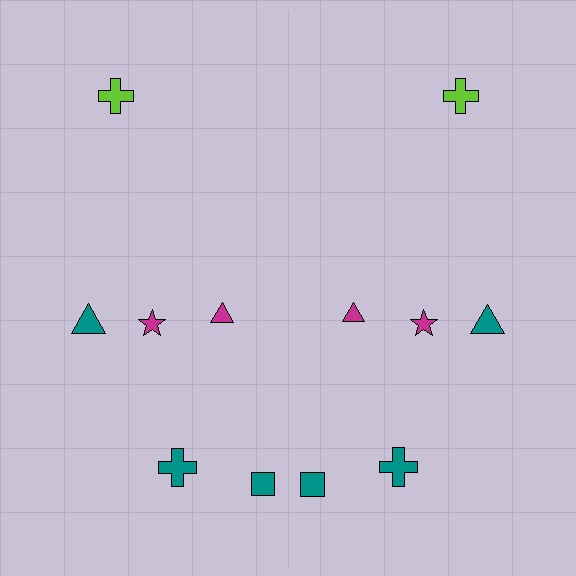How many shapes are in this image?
There are 12 shapes in this image.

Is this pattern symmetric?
Yes, this pattern has bilateral (reflection) symmetry.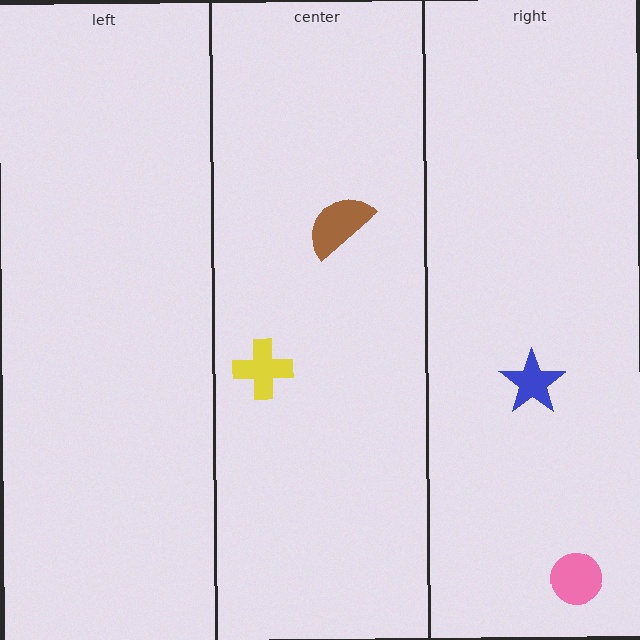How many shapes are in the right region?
2.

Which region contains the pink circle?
The right region.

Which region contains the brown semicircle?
The center region.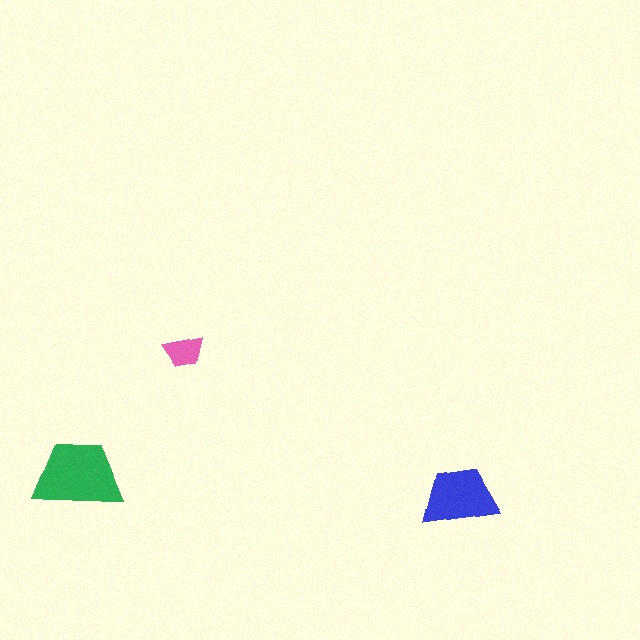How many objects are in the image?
There are 3 objects in the image.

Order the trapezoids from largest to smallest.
the green one, the blue one, the pink one.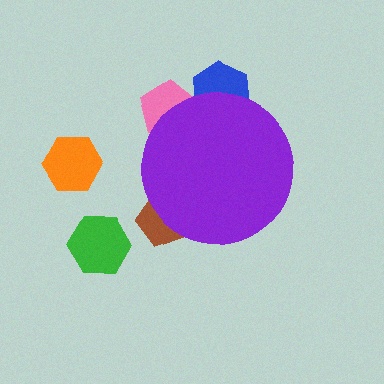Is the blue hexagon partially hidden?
Yes, the blue hexagon is partially hidden behind the purple circle.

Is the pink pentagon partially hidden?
Yes, the pink pentagon is partially hidden behind the purple circle.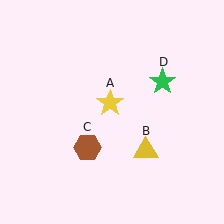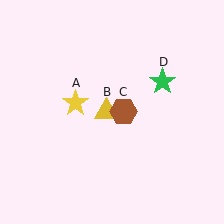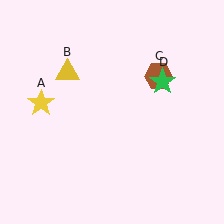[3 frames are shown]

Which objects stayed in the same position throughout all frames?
Green star (object D) remained stationary.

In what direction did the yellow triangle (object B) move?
The yellow triangle (object B) moved up and to the left.